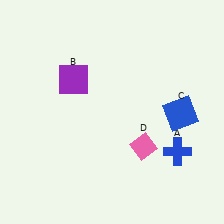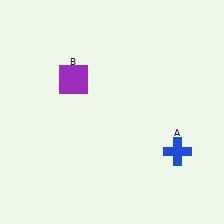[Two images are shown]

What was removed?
The pink diamond (D), the blue square (C) were removed in Image 2.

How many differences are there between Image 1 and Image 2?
There are 2 differences between the two images.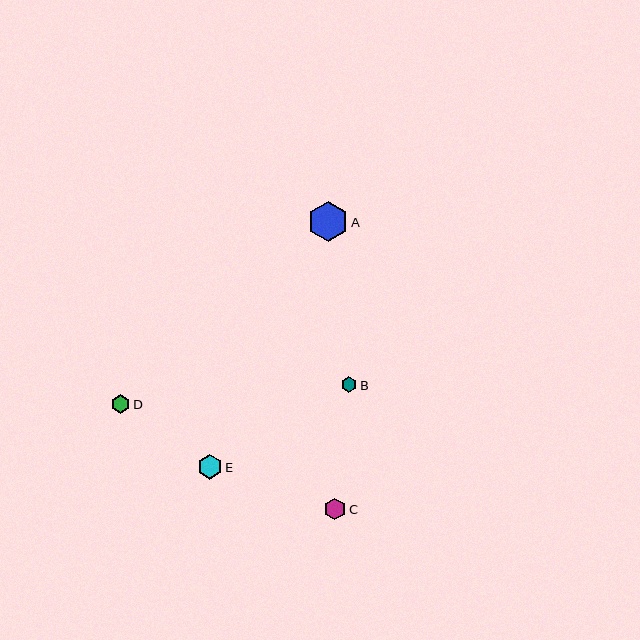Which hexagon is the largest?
Hexagon A is the largest with a size of approximately 40 pixels.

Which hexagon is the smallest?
Hexagon B is the smallest with a size of approximately 16 pixels.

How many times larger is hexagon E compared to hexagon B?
Hexagon E is approximately 1.6 times the size of hexagon B.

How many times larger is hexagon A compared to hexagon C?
Hexagon A is approximately 1.9 times the size of hexagon C.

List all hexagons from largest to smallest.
From largest to smallest: A, E, C, D, B.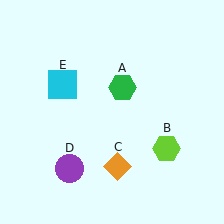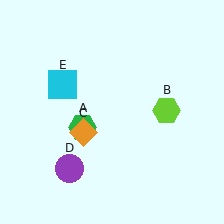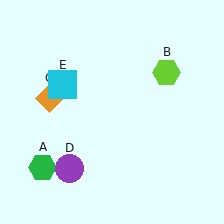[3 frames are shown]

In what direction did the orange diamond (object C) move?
The orange diamond (object C) moved up and to the left.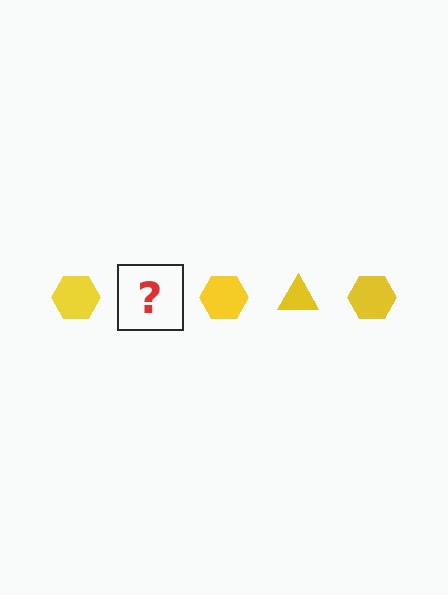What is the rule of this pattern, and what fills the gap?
The rule is that the pattern cycles through hexagon, triangle shapes in yellow. The gap should be filled with a yellow triangle.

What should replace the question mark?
The question mark should be replaced with a yellow triangle.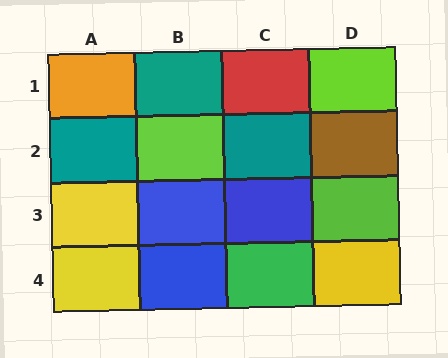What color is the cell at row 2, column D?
Brown.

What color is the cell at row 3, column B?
Blue.